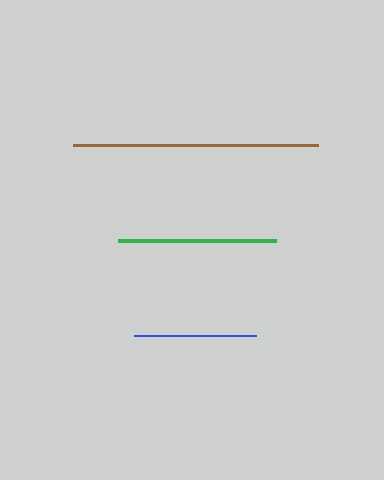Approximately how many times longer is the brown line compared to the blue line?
The brown line is approximately 2.0 times the length of the blue line.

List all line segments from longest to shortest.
From longest to shortest: brown, green, blue.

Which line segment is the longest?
The brown line is the longest at approximately 244 pixels.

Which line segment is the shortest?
The blue line is the shortest at approximately 122 pixels.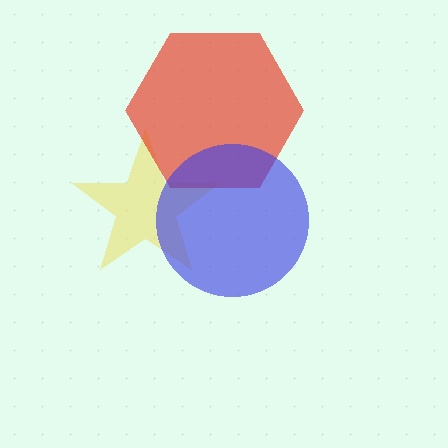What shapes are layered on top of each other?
The layered shapes are: a yellow star, a red hexagon, a blue circle.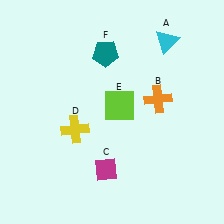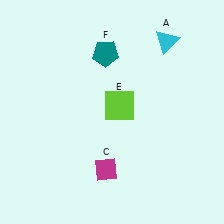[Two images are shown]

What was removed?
The yellow cross (D), the orange cross (B) were removed in Image 2.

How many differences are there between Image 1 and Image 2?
There are 2 differences between the two images.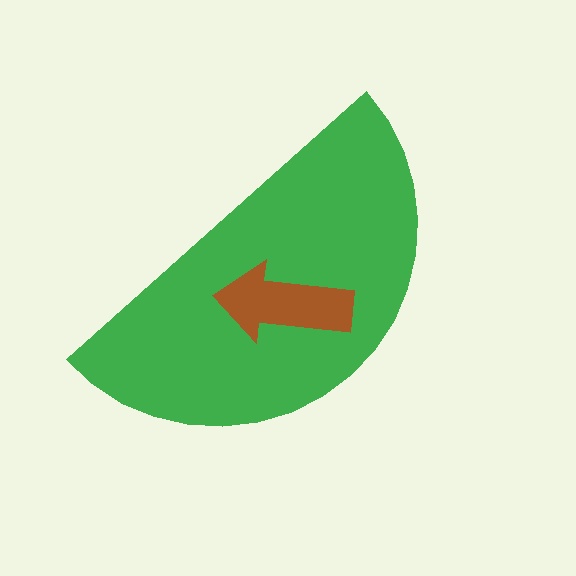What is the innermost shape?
The brown arrow.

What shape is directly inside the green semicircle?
The brown arrow.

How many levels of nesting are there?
2.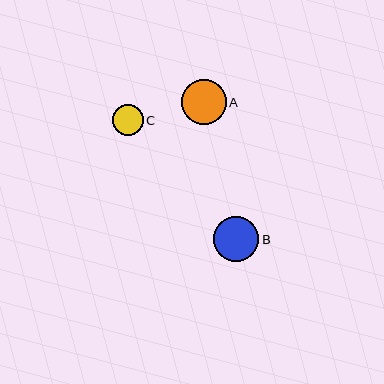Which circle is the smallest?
Circle C is the smallest with a size of approximately 31 pixels.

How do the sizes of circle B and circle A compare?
Circle B and circle A are approximately the same size.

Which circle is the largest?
Circle B is the largest with a size of approximately 45 pixels.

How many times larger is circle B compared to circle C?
Circle B is approximately 1.5 times the size of circle C.